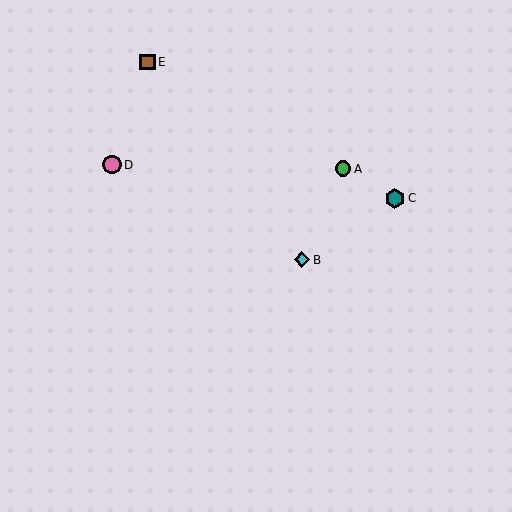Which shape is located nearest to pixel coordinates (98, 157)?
The pink circle (labeled D) at (112, 165) is nearest to that location.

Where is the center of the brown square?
The center of the brown square is at (147, 62).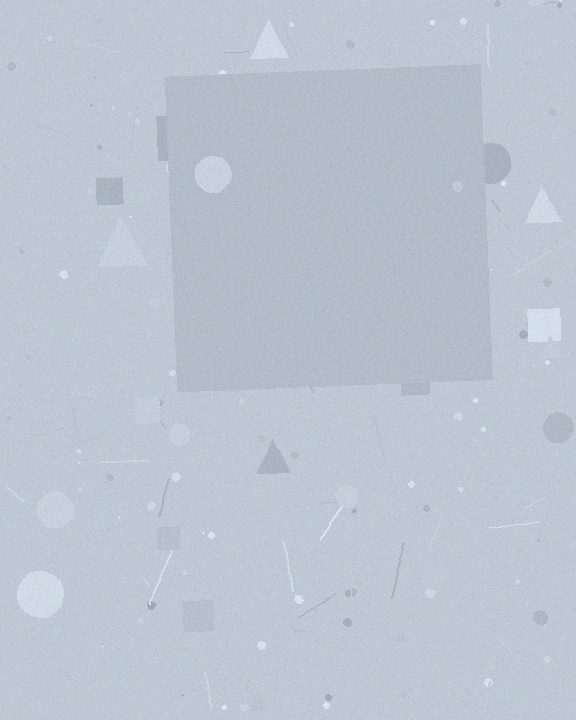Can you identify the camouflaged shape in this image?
The camouflaged shape is a square.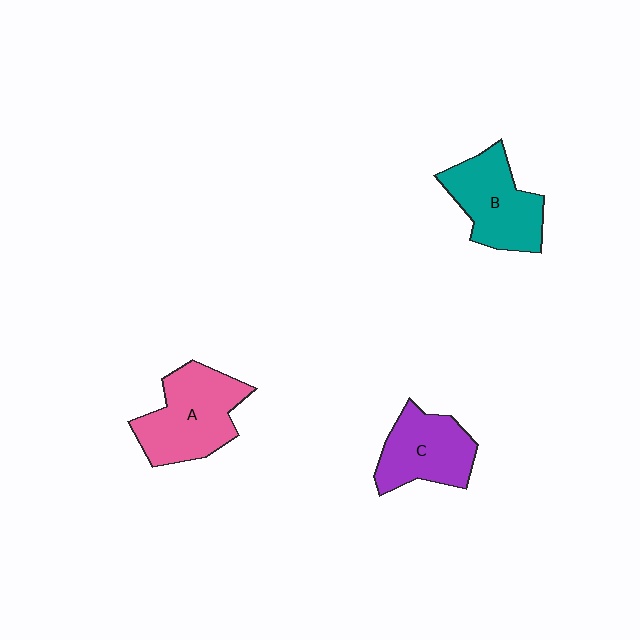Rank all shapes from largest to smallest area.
From largest to smallest: A (pink), B (teal), C (purple).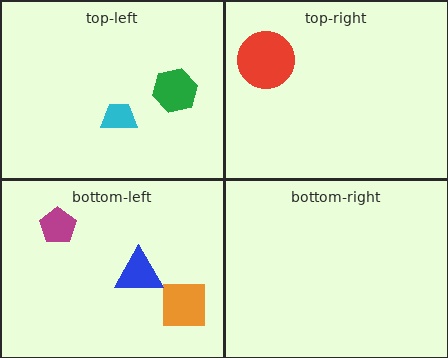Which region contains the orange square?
The bottom-left region.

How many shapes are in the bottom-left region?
3.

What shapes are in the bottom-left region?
The orange square, the magenta pentagon, the blue triangle.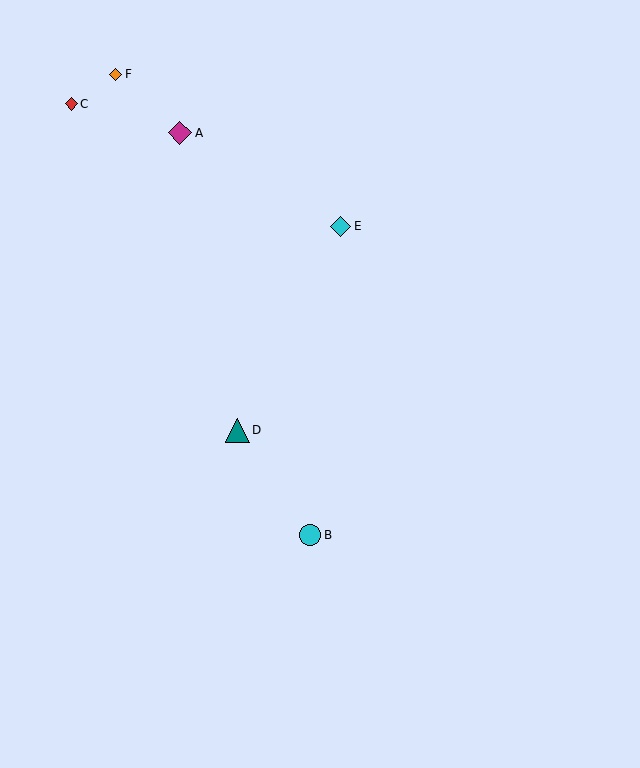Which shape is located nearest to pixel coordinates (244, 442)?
The teal triangle (labeled D) at (238, 430) is nearest to that location.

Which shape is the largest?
The magenta diamond (labeled A) is the largest.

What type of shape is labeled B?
Shape B is a cyan circle.